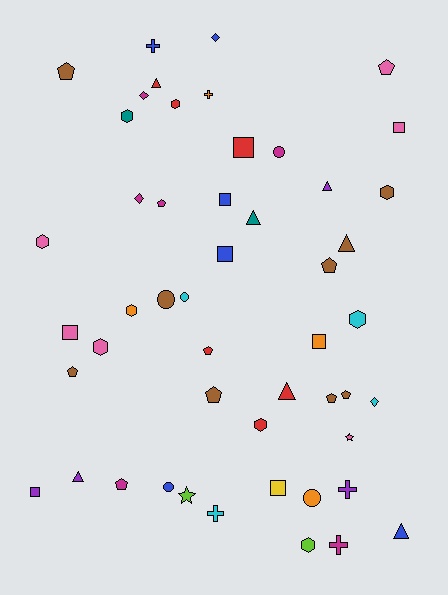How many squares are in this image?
There are 8 squares.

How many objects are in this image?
There are 50 objects.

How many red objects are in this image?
There are 6 red objects.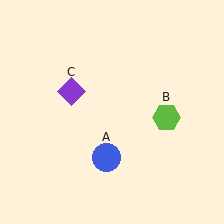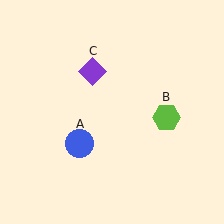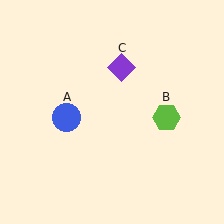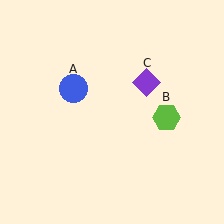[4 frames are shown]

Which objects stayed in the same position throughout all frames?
Lime hexagon (object B) remained stationary.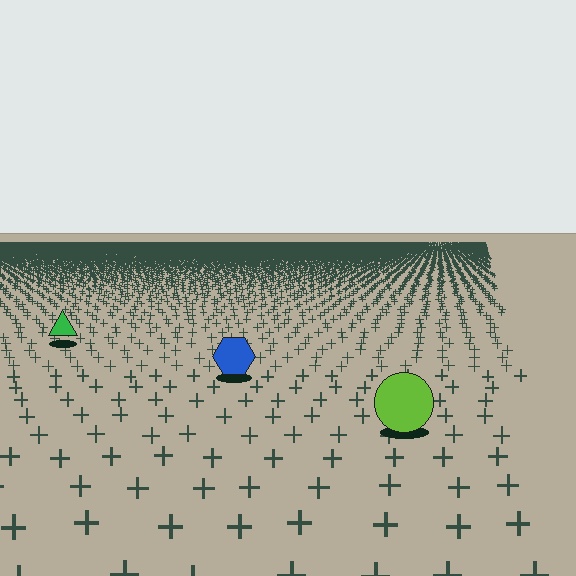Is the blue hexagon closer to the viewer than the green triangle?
Yes. The blue hexagon is closer — you can tell from the texture gradient: the ground texture is coarser near it.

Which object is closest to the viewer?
The lime circle is closest. The texture marks near it are larger and more spread out.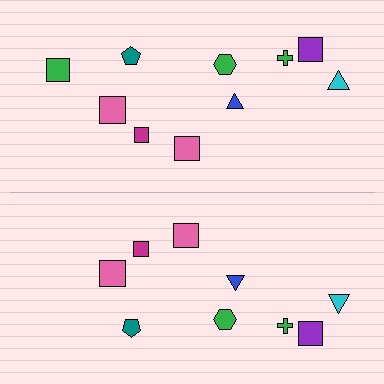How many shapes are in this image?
There are 19 shapes in this image.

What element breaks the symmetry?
A green square is missing from the bottom side.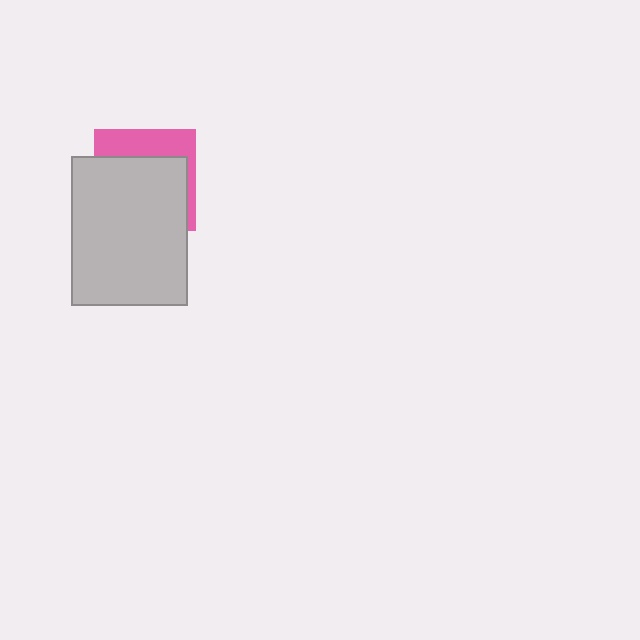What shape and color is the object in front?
The object in front is a light gray rectangle.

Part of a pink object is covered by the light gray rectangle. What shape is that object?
It is a square.